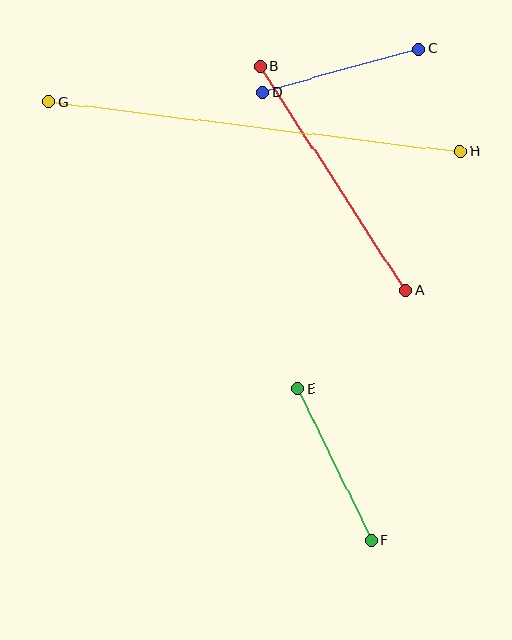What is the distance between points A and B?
The distance is approximately 267 pixels.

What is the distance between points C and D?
The distance is approximately 162 pixels.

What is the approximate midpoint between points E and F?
The midpoint is at approximately (334, 464) pixels.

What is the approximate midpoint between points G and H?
The midpoint is at approximately (255, 127) pixels.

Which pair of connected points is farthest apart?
Points G and H are farthest apart.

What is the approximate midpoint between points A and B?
The midpoint is at approximately (333, 178) pixels.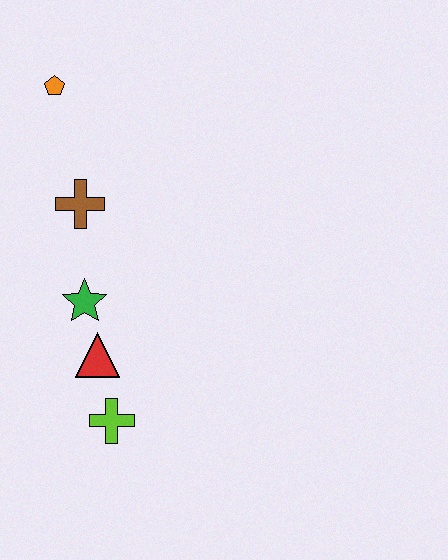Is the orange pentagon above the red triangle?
Yes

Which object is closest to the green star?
The red triangle is closest to the green star.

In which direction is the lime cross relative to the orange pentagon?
The lime cross is below the orange pentagon.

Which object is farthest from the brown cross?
The lime cross is farthest from the brown cross.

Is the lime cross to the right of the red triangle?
Yes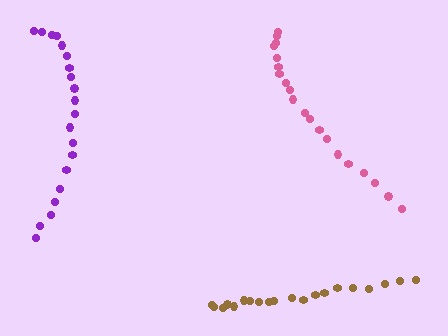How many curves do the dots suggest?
There are 3 distinct paths.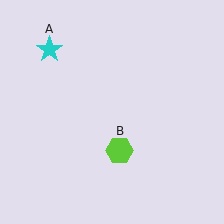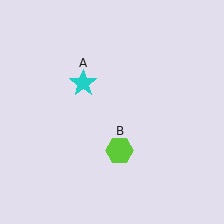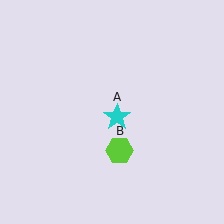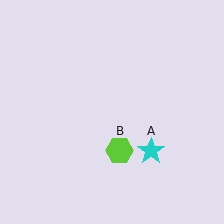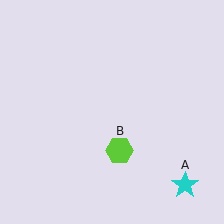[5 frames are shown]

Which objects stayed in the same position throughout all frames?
Lime hexagon (object B) remained stationary.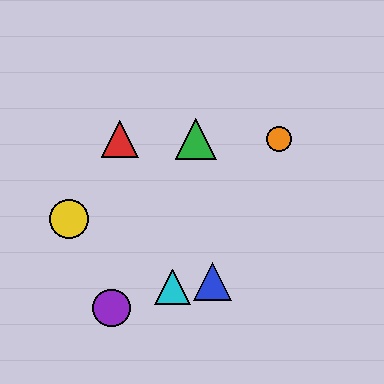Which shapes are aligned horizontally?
The red triangle, the green triangle, the orange circle are aligned horizontally.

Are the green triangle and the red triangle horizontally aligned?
Yes, both are at y≈139.